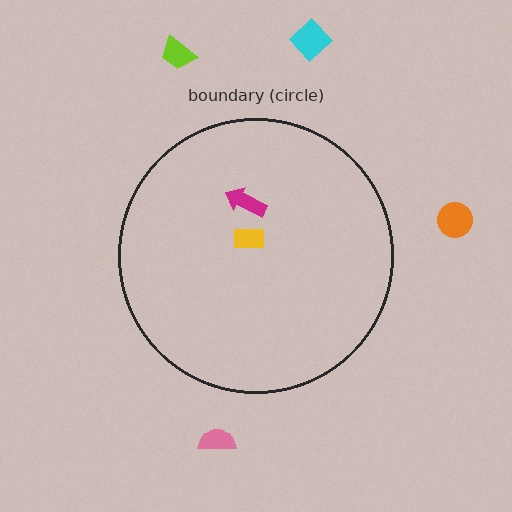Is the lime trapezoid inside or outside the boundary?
Outside.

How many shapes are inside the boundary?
2 inside, 4 outside.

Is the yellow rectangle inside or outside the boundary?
Inside.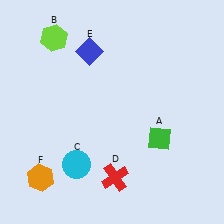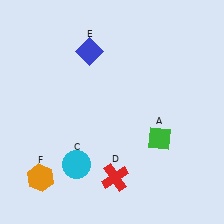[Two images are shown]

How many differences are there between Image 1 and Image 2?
There is 1 difference between the two images.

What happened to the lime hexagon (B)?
The lime hexagon (B) was removed in Image 2. It was in the top-left area of Image 1.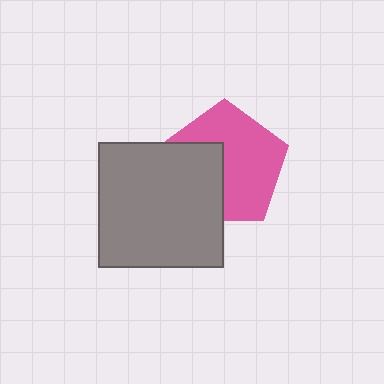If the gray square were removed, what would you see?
You would see the complete pink pentagon.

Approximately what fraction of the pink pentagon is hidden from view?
Roughly 38% of the pink pentagon is hidden behind the gray square.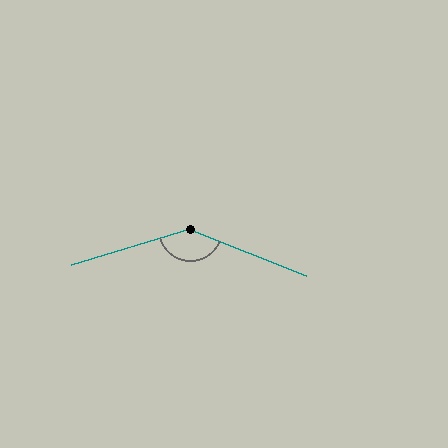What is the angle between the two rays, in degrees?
Approximately 142 degrees.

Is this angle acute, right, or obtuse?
It is obtuse.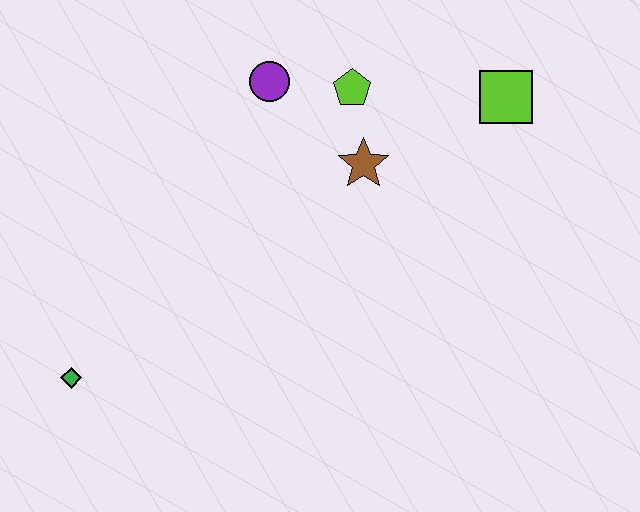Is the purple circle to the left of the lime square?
Yes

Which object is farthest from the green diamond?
The lime square is farthest from the green diamond.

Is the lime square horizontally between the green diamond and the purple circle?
No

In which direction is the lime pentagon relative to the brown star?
The lime pentagon is above the brown star.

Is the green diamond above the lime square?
No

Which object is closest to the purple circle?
The lime pentagon is closest to the purple circle.